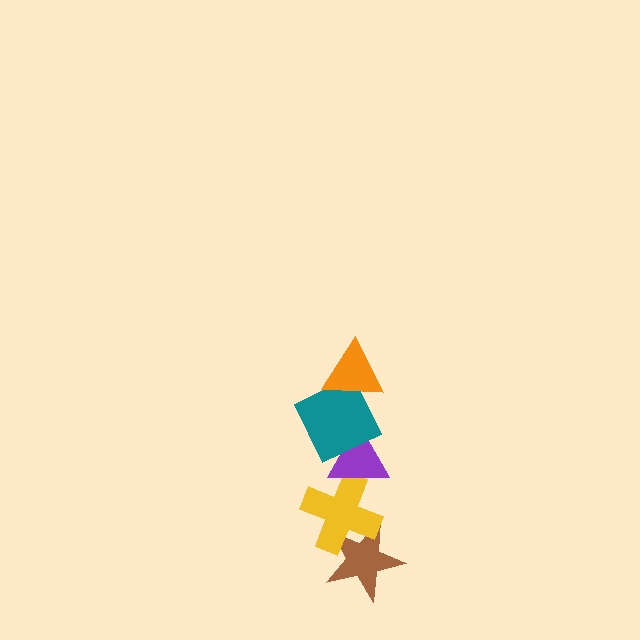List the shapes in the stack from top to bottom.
From top to bottom: the orange triangle, the teal square, the purple triangle, the yellow cross, the brown star.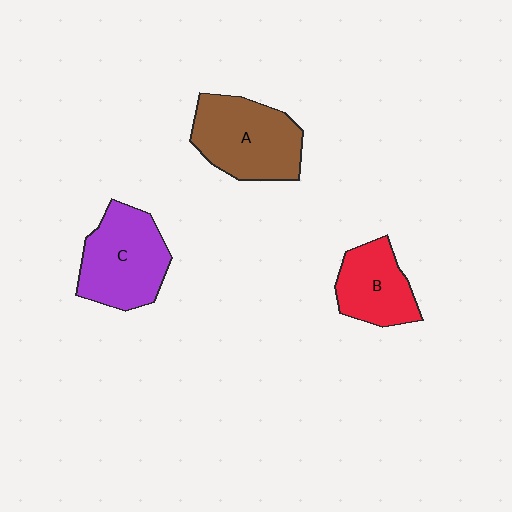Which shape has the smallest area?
Shape B (red).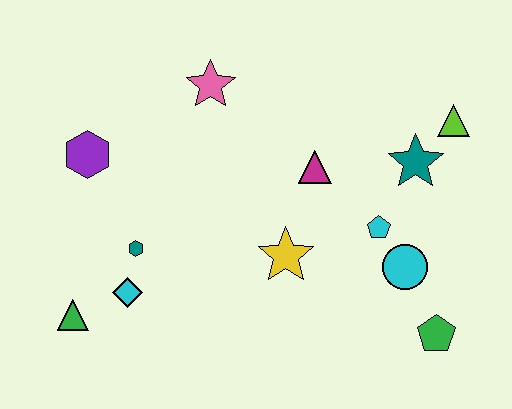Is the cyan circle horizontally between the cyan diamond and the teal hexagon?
No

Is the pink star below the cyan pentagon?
No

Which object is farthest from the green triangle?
The lime triangle is farthest from the green triangle.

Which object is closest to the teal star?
The lime triangle is closest to the teal star.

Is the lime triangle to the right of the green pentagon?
Yes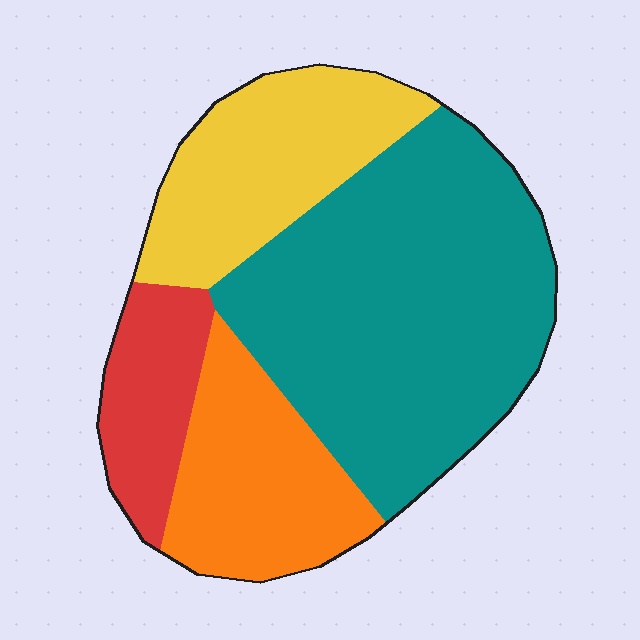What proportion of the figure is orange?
Orange covers roughly 20% of the figure.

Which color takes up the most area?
Teal, at roughly 50%.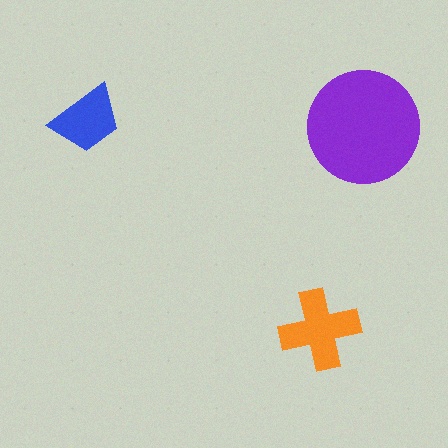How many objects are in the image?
There are 3 objects in the image.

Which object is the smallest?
The blue trapezoid.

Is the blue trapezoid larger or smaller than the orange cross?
Smaller.